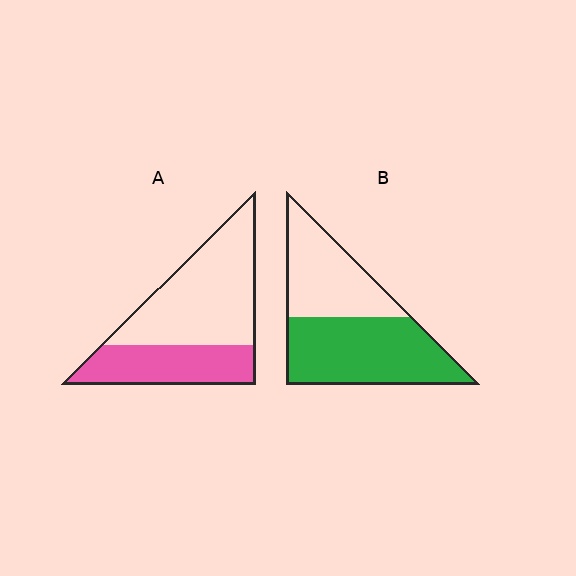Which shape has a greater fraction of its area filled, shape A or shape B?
Shape B.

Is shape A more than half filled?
No.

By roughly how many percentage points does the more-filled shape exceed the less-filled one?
By roughly 20 percentage points (B over A).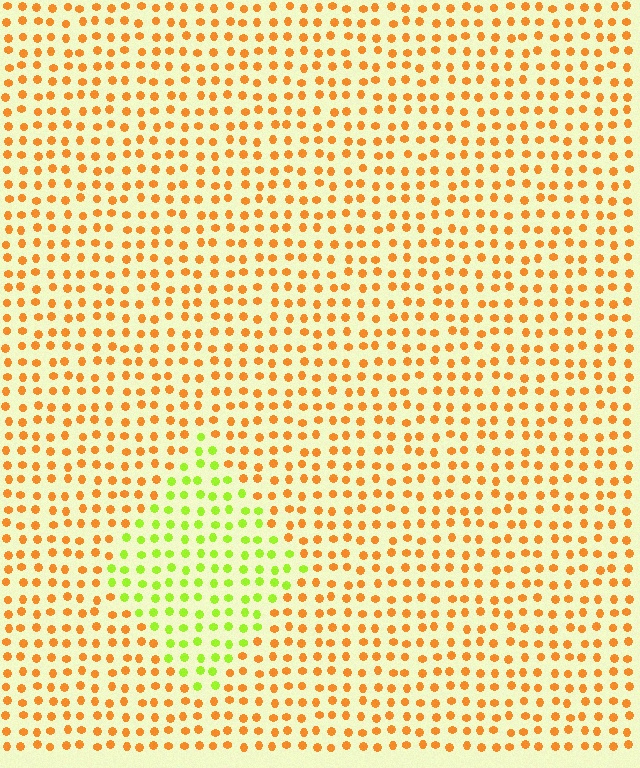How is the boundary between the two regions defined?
The boundary is defined purely by a slight shift in hue (about 58 degrees). Spacing, size, and orientation are identical on both sides.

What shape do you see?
I see a diamond.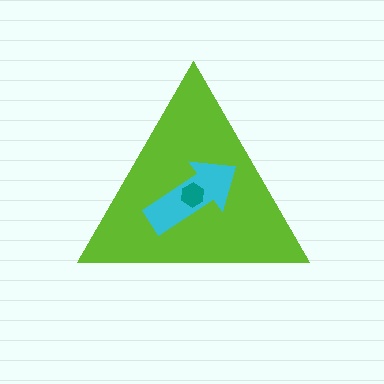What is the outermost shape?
The lime triangle.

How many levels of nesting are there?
3.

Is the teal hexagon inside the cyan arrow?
Yes.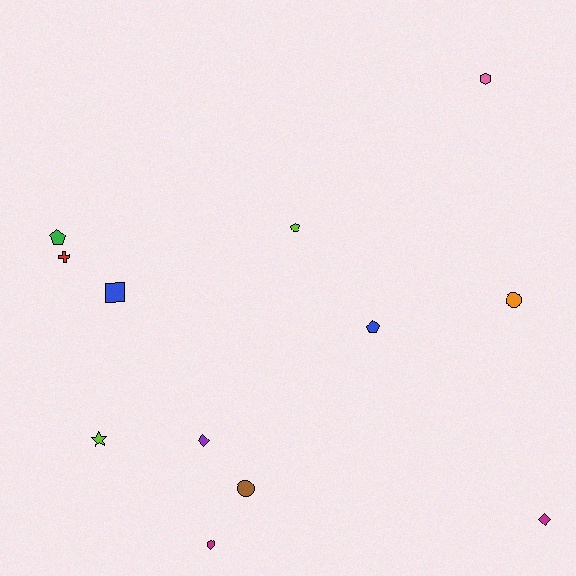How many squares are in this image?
There is 1 square.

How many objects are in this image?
There are 12 objects.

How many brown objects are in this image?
There is 1 brown object.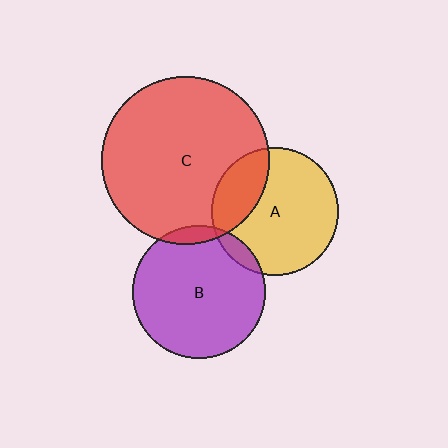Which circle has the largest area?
Circle C (red).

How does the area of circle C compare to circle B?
Approximately 1.6 times.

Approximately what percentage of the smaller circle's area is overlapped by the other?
Approximately 25%.